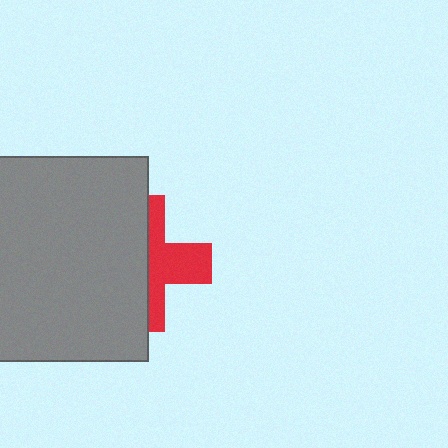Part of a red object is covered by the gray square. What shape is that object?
It is a cross.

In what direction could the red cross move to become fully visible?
The red cross could move right. That would shift it out from behind the gray square entirely.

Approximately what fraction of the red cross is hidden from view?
Roughly 58% of the red cross is hidden behind the gray square.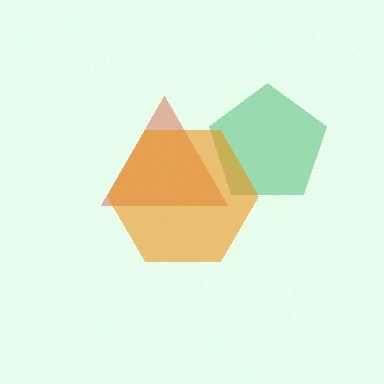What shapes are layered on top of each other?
The layered shapes are: a red triangle, a green pentagon, an orange hexagon.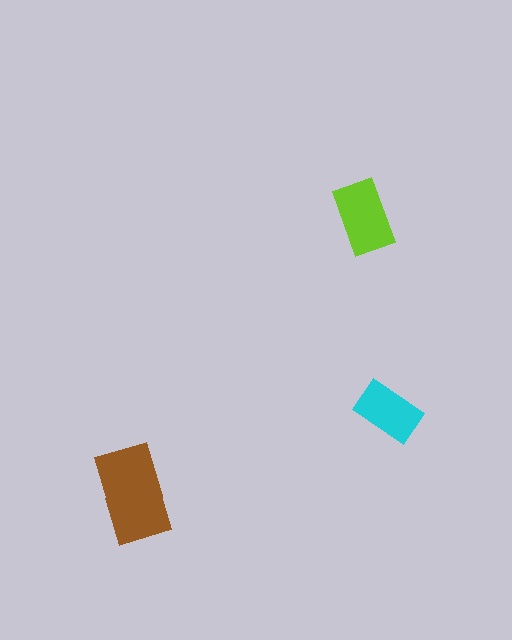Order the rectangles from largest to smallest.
the brown one, the lime one, the cyan one.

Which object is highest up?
The lime rectangle is topmost.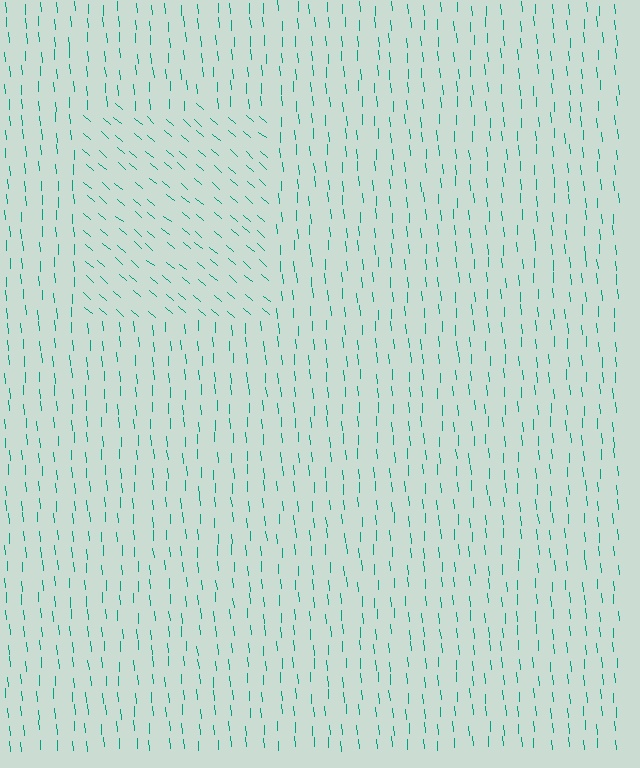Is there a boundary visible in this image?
Yes, there is a texture boundary formed by a change in line orientation.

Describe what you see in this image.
The image is filled with small teal line segments. A rectangle region in the image has lines oriented differently from the surrounding lines, creating a visible texture boundary.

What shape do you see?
I see a rectangle.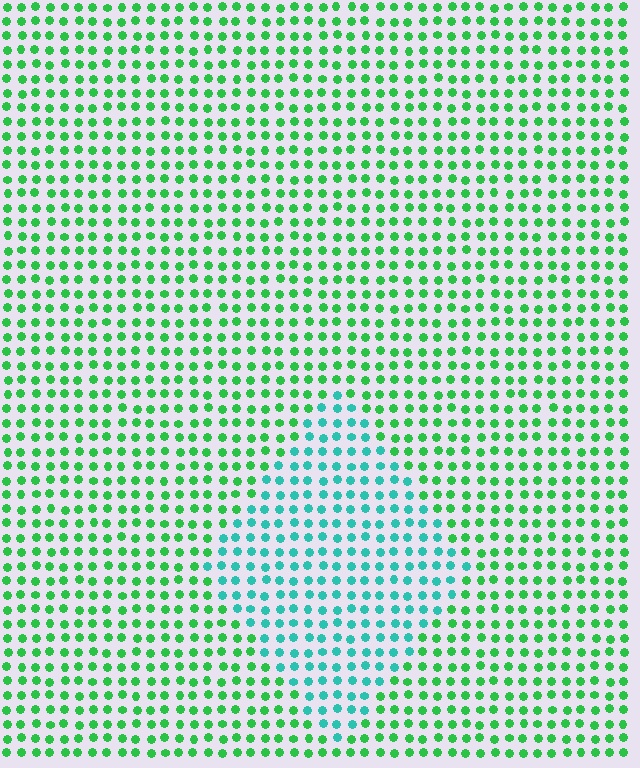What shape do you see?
I see a diamond.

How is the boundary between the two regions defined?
The boundary is defined purely by a slight shift in hue (about 42 degrees). Spacing, size, and orientation are identical on both sides.